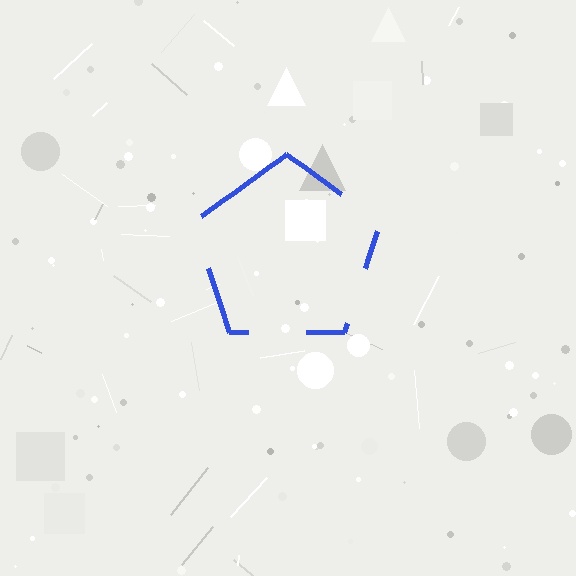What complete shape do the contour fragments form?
The contour fragments form a pentagon.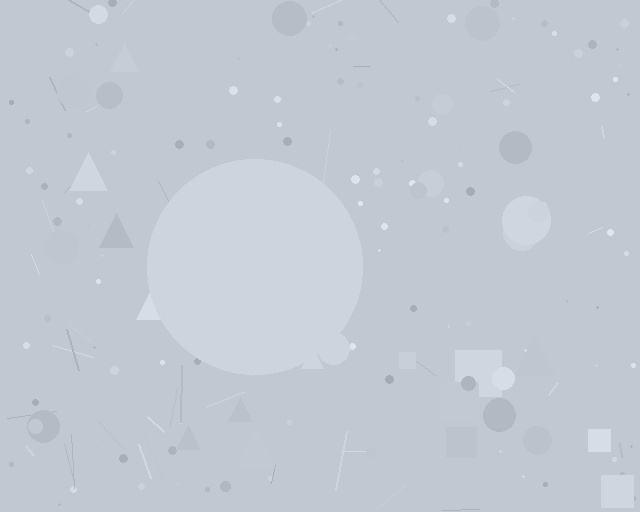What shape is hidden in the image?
A circle is hidden in the image.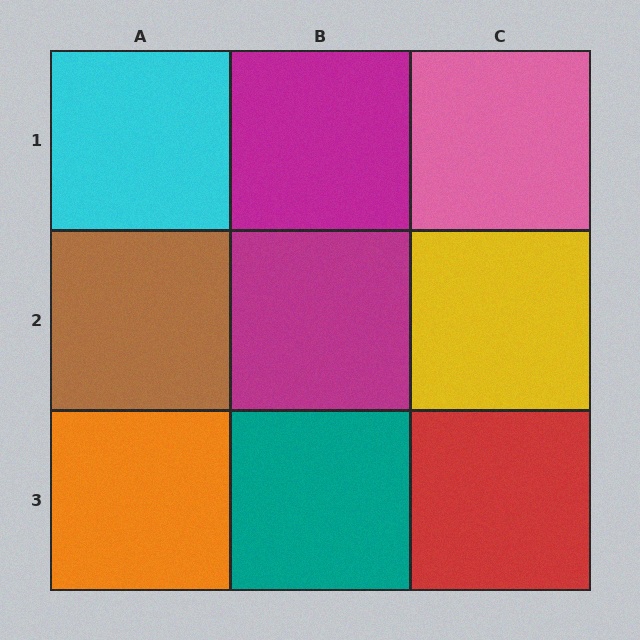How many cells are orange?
1 cell is orange.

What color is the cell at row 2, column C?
Yellow.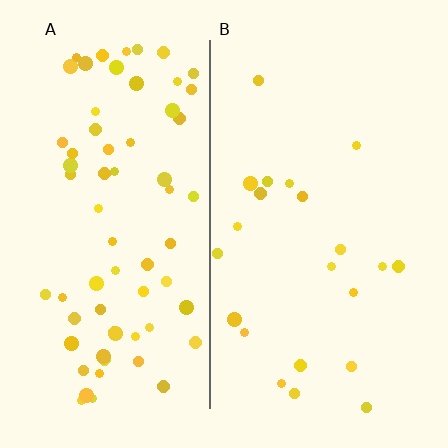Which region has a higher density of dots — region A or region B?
A (the left).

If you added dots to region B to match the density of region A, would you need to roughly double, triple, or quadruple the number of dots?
Approximately triple.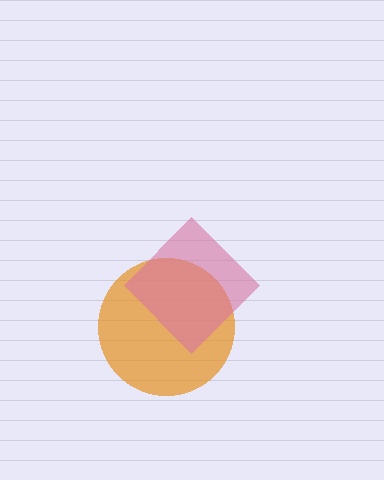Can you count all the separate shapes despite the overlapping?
Yes, there are 2 separate shapes.